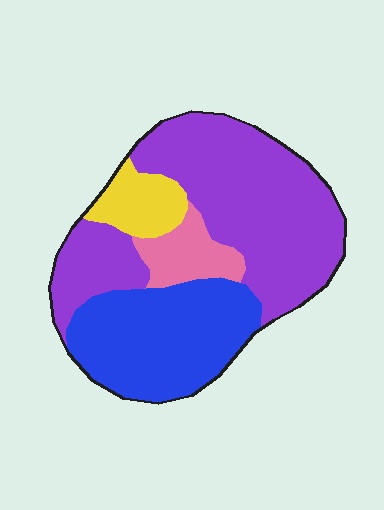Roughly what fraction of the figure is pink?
Pink covers about 10% of the figure.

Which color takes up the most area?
Purple, at roughly 50%.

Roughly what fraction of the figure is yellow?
Yellow covers 9% of the figure.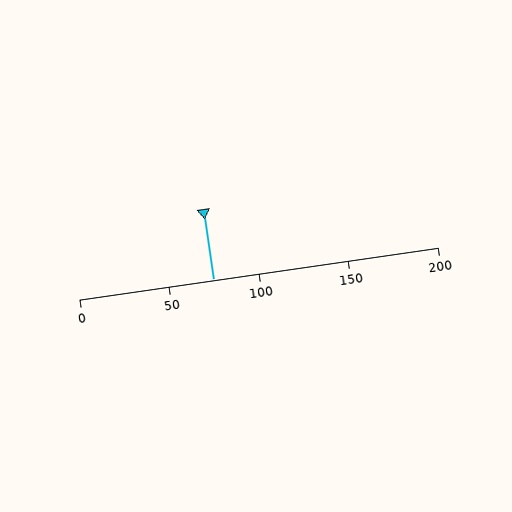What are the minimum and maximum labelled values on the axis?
The axis runs from 0 to 200.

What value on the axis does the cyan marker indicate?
The marker indicates approximately 75.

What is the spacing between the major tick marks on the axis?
The major ticks are spaced 50 apart.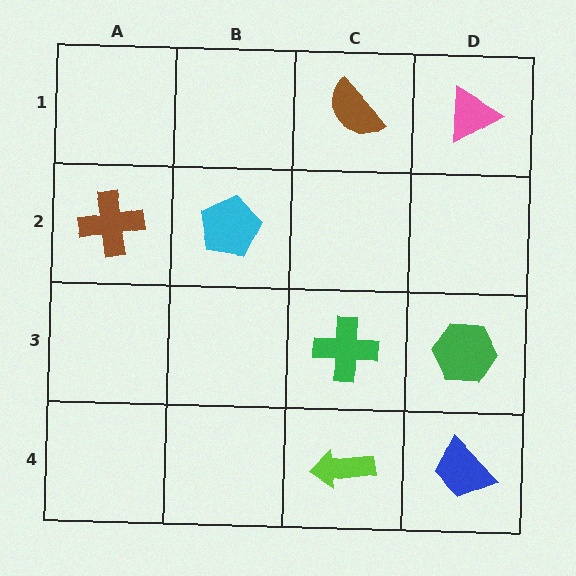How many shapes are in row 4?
2 shapes.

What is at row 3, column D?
A green hexagon.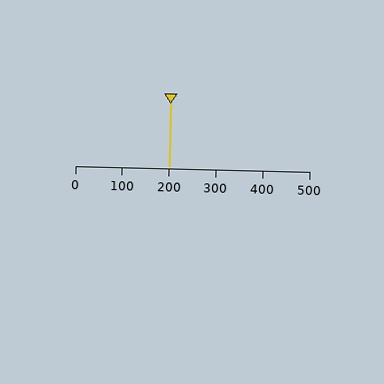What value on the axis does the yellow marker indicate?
The marker indicates approximately 200.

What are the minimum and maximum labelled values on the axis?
The axis runs from 0 to 500.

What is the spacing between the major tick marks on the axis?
The major ticks are spaced 100 apart.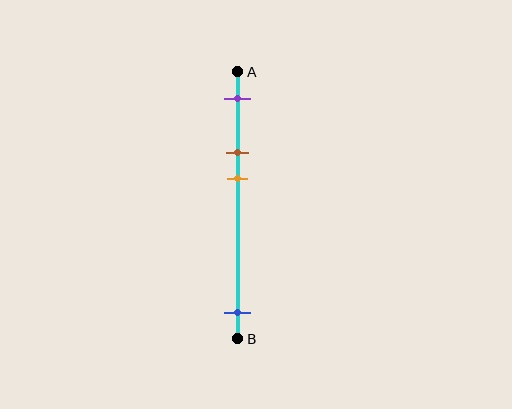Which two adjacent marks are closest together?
The brown and orange marks are the closest adjacent pair.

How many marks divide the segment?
There are 4 marks dividing the segment.